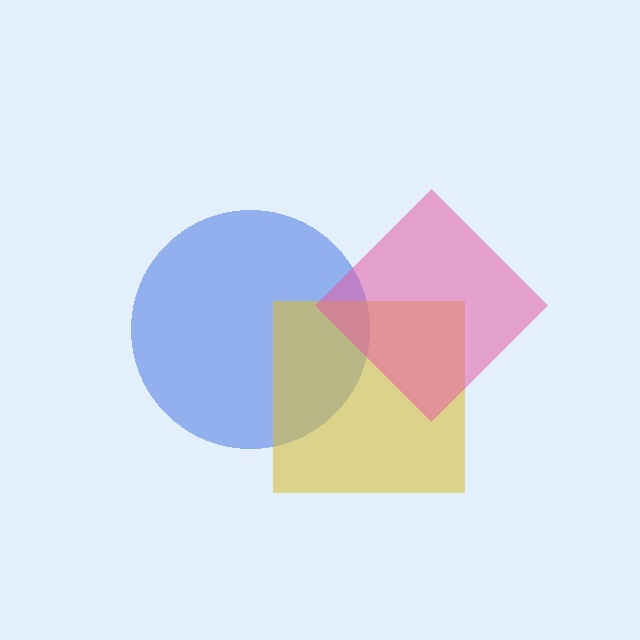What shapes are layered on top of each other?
The layered shapes are: a blue circle, a yellow square, a pink diamond.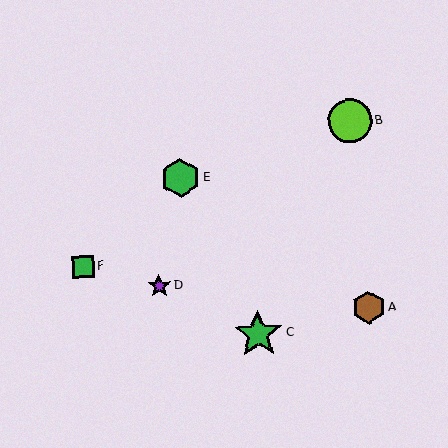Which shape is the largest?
The green star (labeled C) is the largest.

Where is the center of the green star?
The center of the green star is at (258, 334).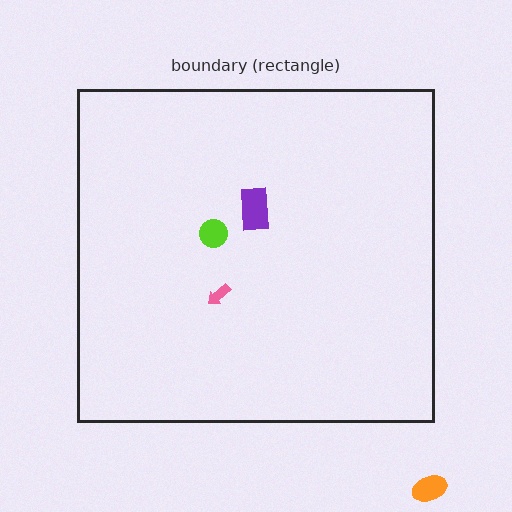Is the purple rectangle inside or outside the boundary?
Inside.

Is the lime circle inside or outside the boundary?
Inside.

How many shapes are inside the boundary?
3 inside, 1 outside.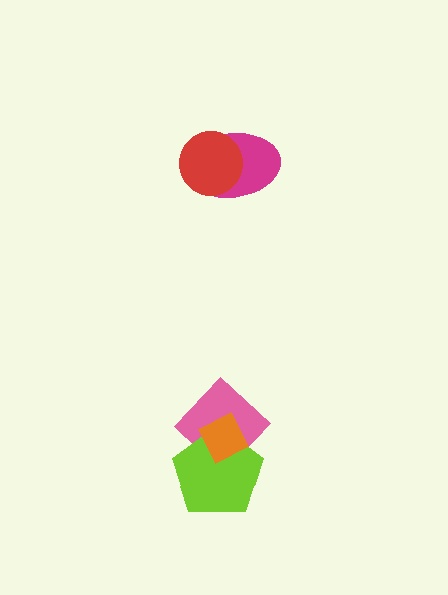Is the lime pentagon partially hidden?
Yes, it is partially covered by another shape.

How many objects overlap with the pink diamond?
2 objects overlap with the pink diamond.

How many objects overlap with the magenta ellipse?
1 object overlaps with the magenta ellipse.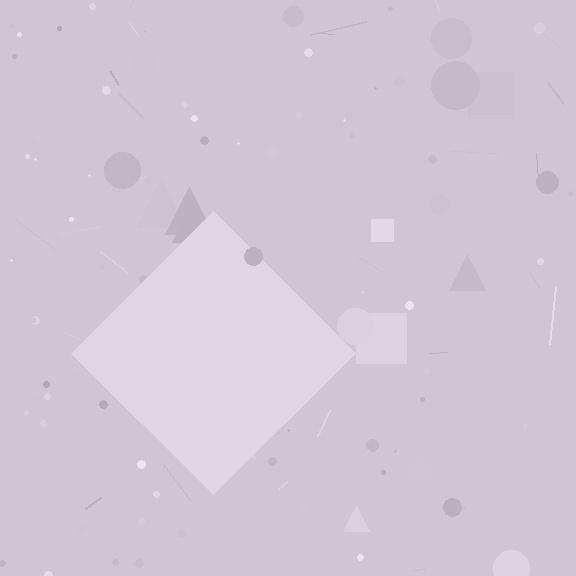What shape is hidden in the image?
A diamond is hidden in the image.